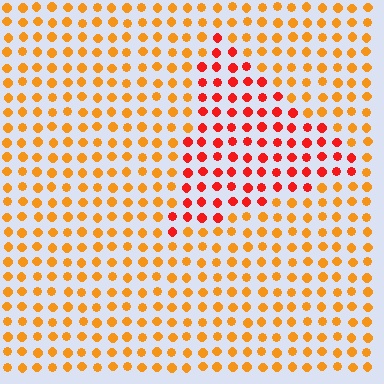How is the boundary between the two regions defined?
The boundary is defined purely by a slight shift in hue (about 35 degrees). Spacing, size, and orientation are identical on both sides.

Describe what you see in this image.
The image is filled with small orange elements in a uniform arrangement. A triangle-shaped region is visible where the elements are tinted to a slightly different hue, forming a subtle color boundary.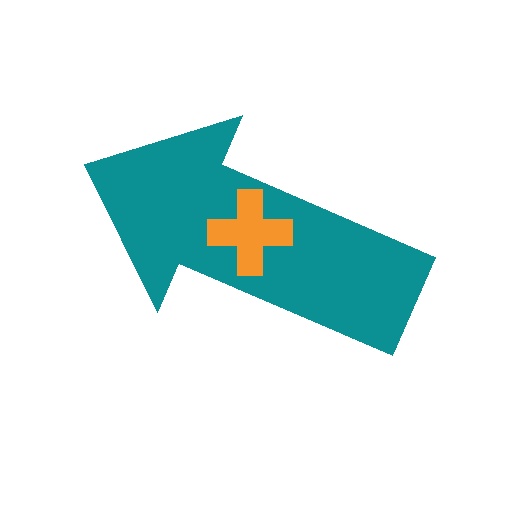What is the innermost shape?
The orange cross.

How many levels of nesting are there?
2.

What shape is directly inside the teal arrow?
The orange cross.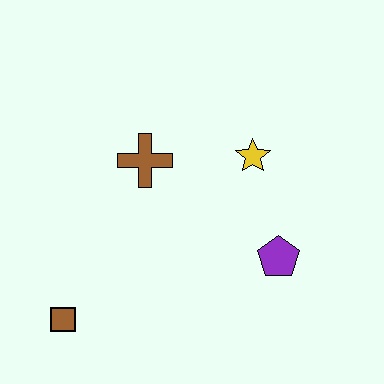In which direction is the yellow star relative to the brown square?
The yellow star is to the right of the brown square.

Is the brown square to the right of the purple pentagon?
No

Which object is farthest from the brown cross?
The brown square is farthest from the brown cross.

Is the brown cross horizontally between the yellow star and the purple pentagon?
No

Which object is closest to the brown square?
The brown cross is closest to the brown square.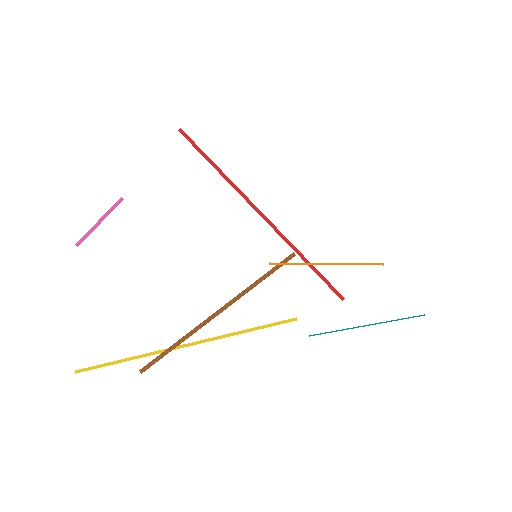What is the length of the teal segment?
The teal segment is approximately 117 pixels long.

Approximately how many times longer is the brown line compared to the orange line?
The brown line is approximately 1.7 times the length of the orange line.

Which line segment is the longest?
The red line is the longest at approximately 237 pixels.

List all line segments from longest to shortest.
From longest to shortest: red, yellow, brown, teal, orange, pink.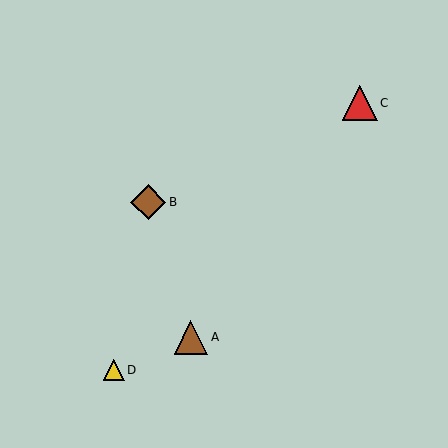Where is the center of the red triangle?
The center of the red triangle is at (360, 103).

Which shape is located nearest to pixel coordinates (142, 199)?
The brown diamond (labeled B) at (148, 202) is nearest to that location.